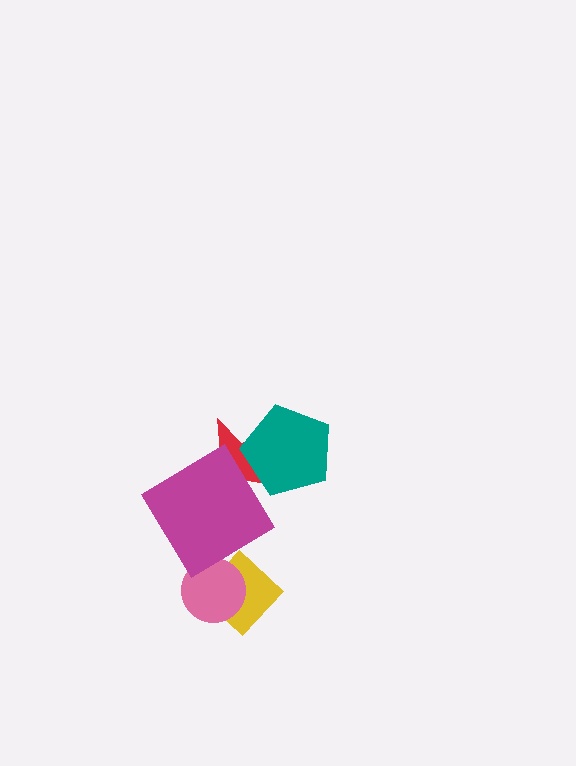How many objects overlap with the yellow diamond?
1 object overlaps with the yellow diamond.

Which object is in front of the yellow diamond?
The pink circle is in front of the yellow diamond.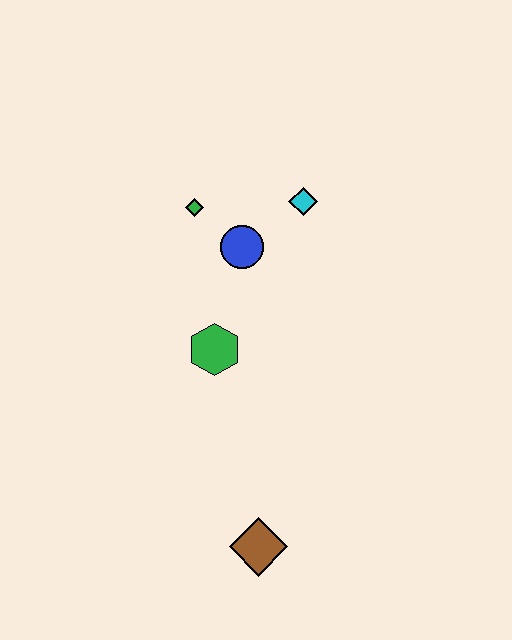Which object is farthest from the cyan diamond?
The brown diamond is farthest from the cyan diamond.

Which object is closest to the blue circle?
The green diamond is closest to the blue circle.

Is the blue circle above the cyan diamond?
No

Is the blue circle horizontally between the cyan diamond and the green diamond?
Yes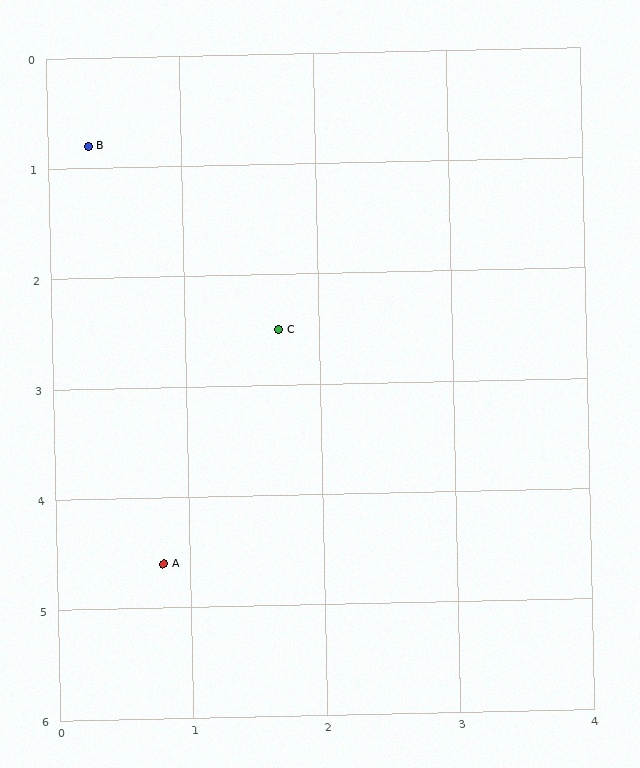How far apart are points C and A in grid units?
Points C and A are about 2.3 grid units apart.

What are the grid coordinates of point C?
Point C is at approximately (1.7, 2.5).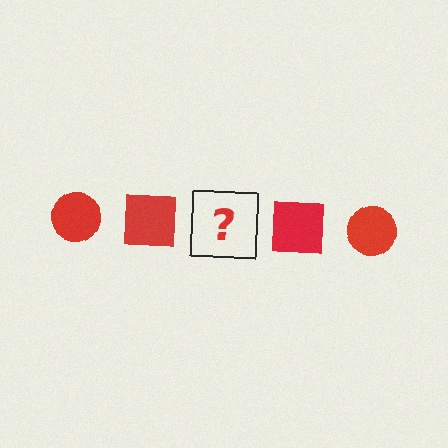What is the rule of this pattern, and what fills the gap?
The rule is that the pattern cycles through circle, square shapes in red. The gap should be filled with a red circle.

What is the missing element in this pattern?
The missing element is a red circle.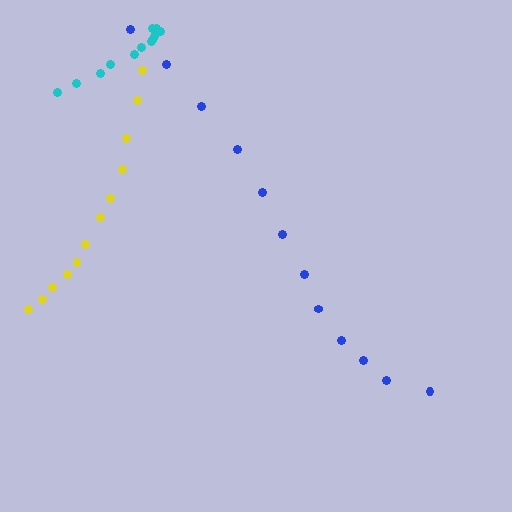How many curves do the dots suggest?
There are 3 distinct paths.